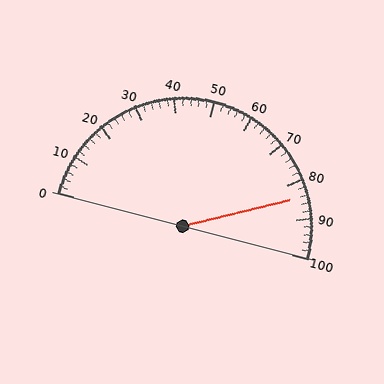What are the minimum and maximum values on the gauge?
The gauge ranges from 0 to 100.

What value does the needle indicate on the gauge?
The needle indicates approximately 84.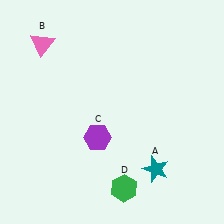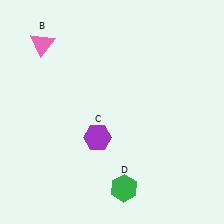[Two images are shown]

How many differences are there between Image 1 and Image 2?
There is 1 difference between the two images.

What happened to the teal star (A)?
The teal star (A) was removed in Image 2. It was in the bottom-right area of Image 1.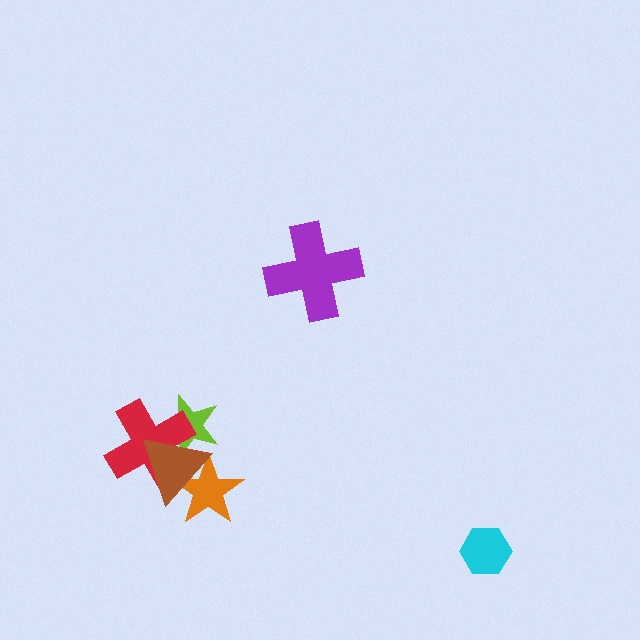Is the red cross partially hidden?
Yes, it is partially covered by another shape.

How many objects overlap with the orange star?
2 objects overlap with the orange star.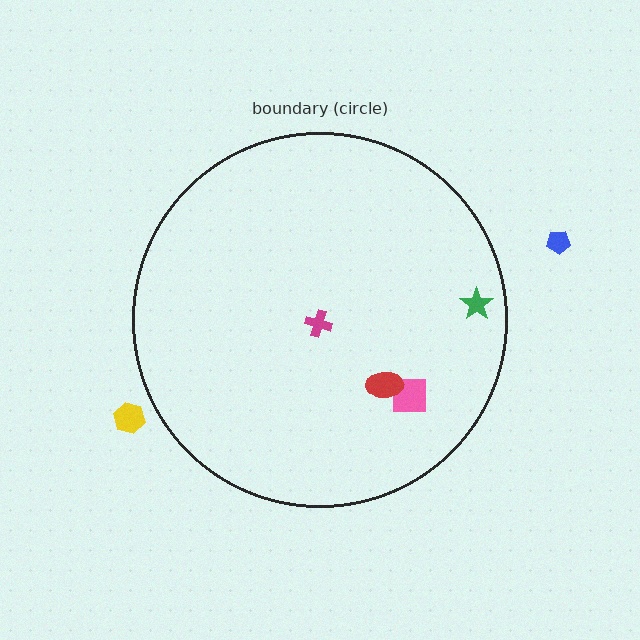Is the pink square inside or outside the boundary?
Inside.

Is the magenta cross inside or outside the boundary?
Inside.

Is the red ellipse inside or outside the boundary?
Inside.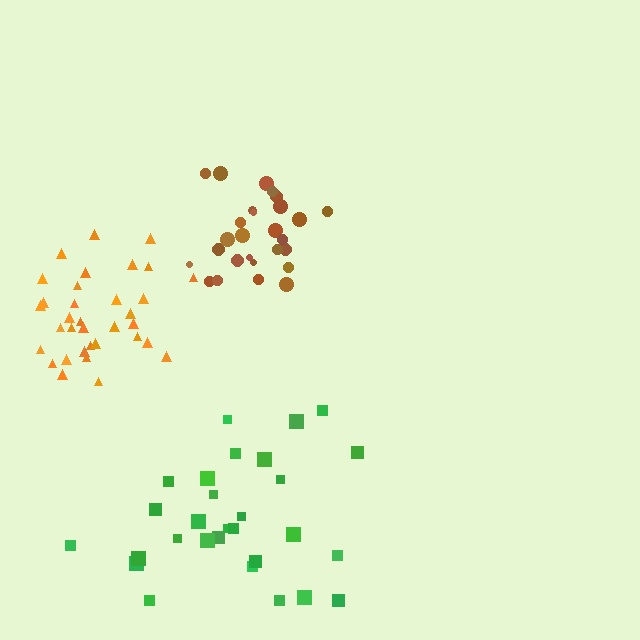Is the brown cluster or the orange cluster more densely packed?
Brown.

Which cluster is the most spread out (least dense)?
Green.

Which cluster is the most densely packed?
Brown.